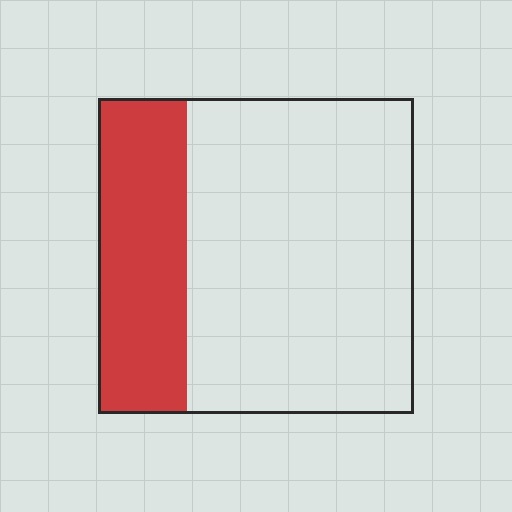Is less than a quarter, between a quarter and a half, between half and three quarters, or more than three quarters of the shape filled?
Between a quarter and a half.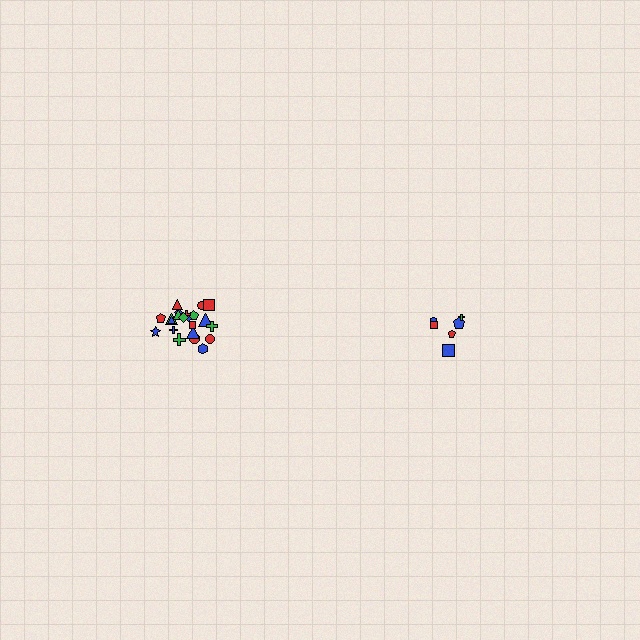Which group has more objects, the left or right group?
The left group.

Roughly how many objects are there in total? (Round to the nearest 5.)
Roughly 30 objects in total.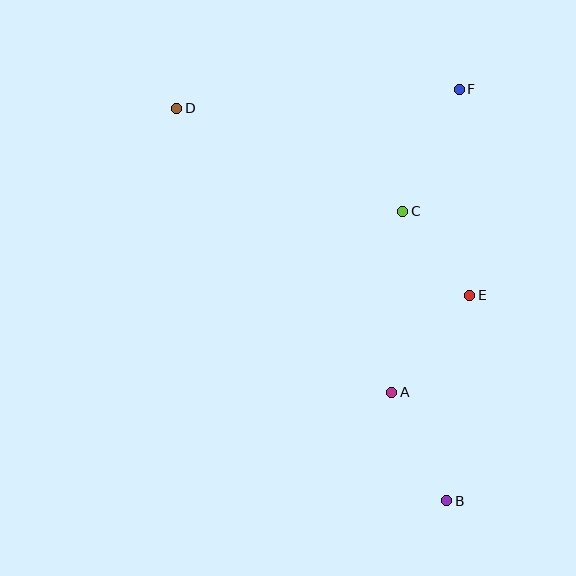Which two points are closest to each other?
Points C and E are closest to each other.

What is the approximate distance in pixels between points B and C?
The distance between B and C is approximately 293 pixels.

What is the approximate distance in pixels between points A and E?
The distance between A and E is approximately 124 pixels.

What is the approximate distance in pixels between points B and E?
The distance between B and E is approximately 207 pixels.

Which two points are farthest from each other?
Points B and D are farthest from each other.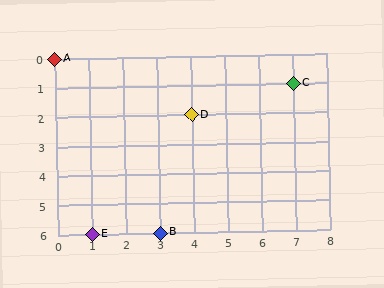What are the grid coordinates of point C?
Point C is at grid coordinates (7, 1).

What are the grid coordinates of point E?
Point E is at grid coordinates (1, 6).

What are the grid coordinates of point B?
Point B is at grid coordinates (3, 6).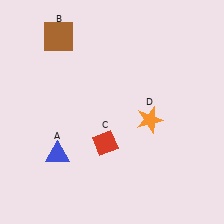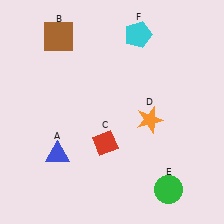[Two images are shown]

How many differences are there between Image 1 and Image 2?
There are 2 differences between the two images.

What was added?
A green circle (E), a cyan pentagon (F) were added in Image 2.